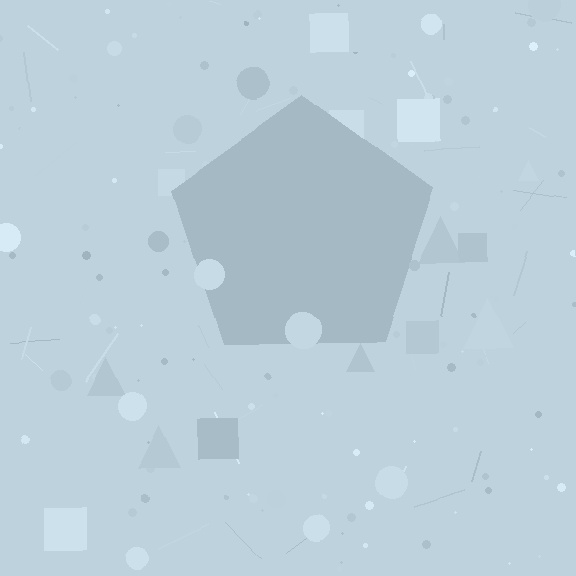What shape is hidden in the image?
A pentagon is hidden in the image.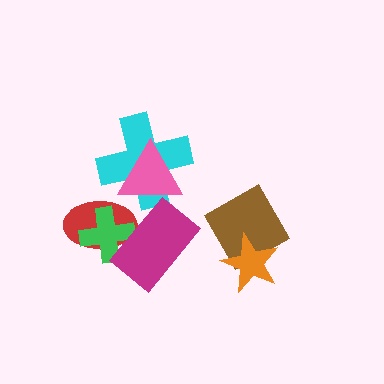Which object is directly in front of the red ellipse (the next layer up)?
The green cross is directly in front of the red ellipse.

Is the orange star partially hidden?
No, no other shape covers it.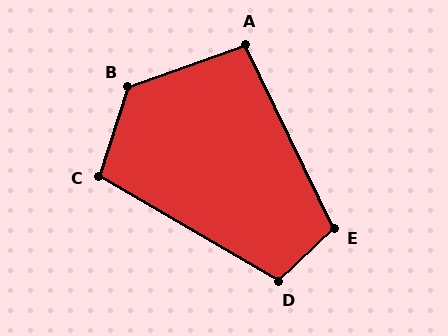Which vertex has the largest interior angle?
B, at approximately 128 degrees.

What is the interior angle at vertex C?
Approximately 102 degrees (obtuse).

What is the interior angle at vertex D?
Approximately 106 degrees (obtuse).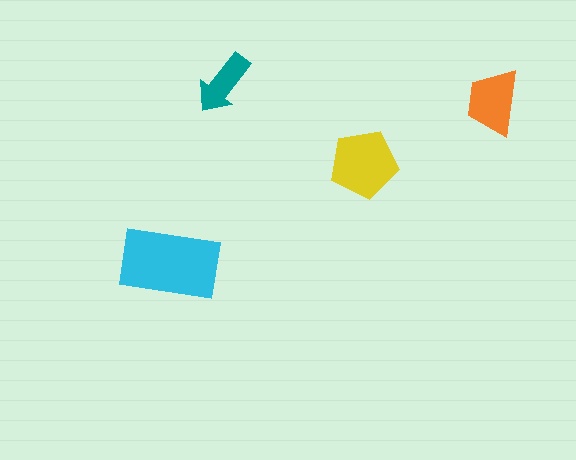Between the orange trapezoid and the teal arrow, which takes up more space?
The orange trapezoid.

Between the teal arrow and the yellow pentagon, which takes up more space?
The yellow pentagon.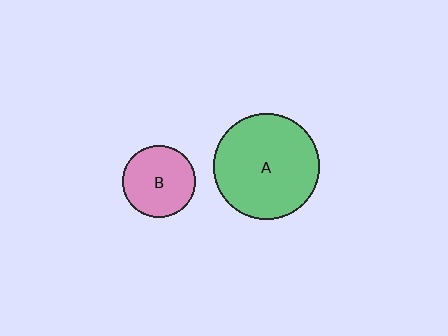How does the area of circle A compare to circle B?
Approximately 2.1 times.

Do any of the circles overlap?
No, none of the circles overlap.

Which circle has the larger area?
Circle A (green).